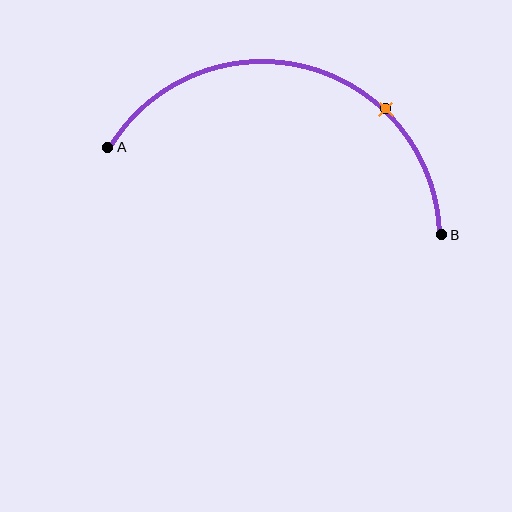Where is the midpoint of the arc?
The arc midpoint is the point on the curve farthest from the straight line joining A and B. It sits above that line.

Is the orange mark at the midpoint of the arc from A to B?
No. The orange mark lies on the arc but is closer to endpoint B. The arc midpoint would be at the point on the curve equidistant along the arc from both A and B.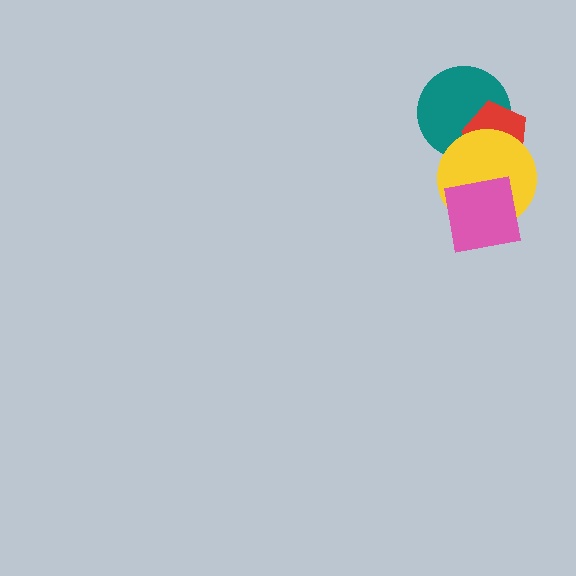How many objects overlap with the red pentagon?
2 objects overlap with the red pentagon.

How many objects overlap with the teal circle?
2 objects overlap with the teal circle.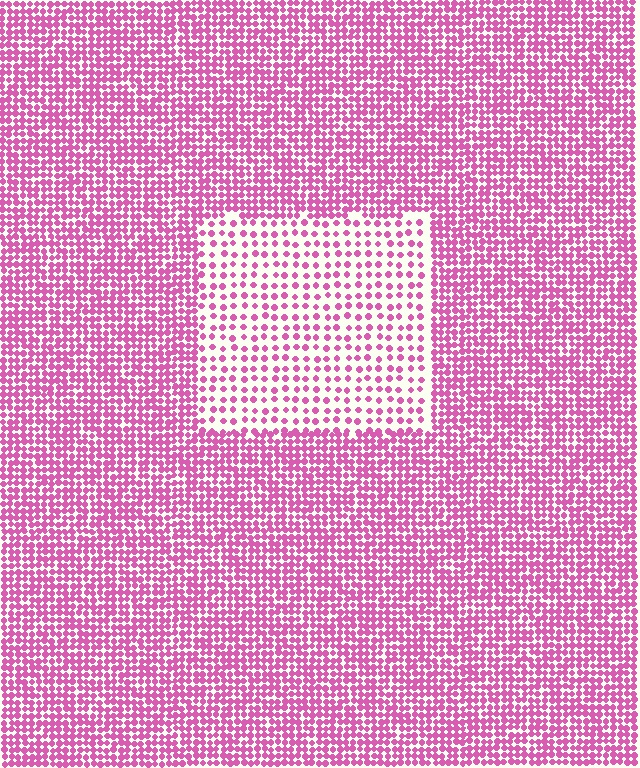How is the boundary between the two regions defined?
The boundary is defined by a change in element density (approximately 2.3x ratio). All elements are the same color, size, and shape.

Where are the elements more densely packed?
The elements are more densely packed outside the rectangle boundary.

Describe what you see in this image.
The image contains small pink elements arranged at two different densities. A rectangle-shaped region is visible where the elements are less densely packed than the surrounding area.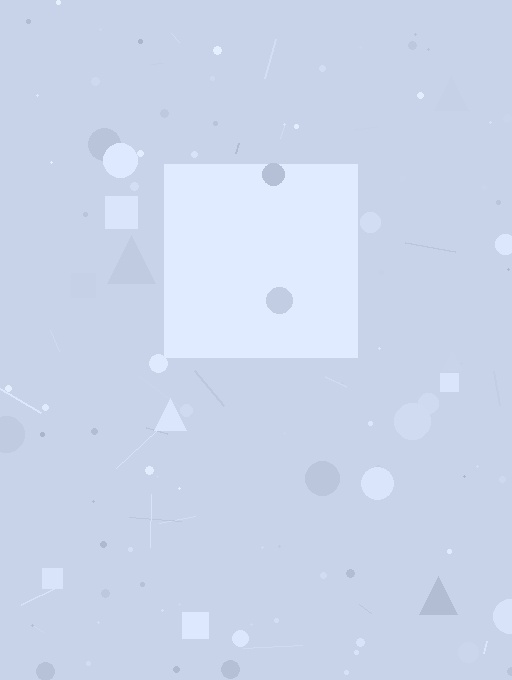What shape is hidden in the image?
A square is hidden in the image.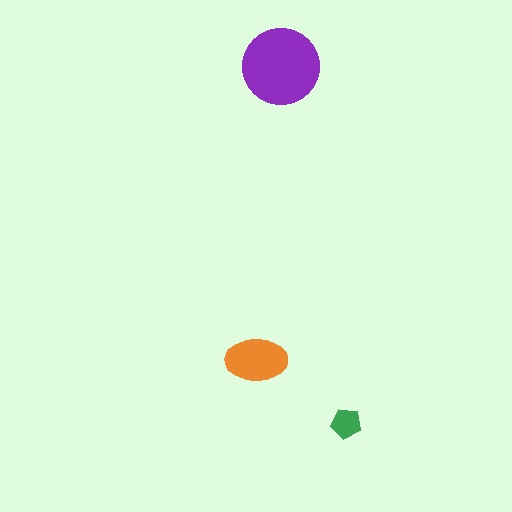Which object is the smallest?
The green pentagon.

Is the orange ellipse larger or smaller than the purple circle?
Smaller.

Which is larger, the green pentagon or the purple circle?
The purple circle.